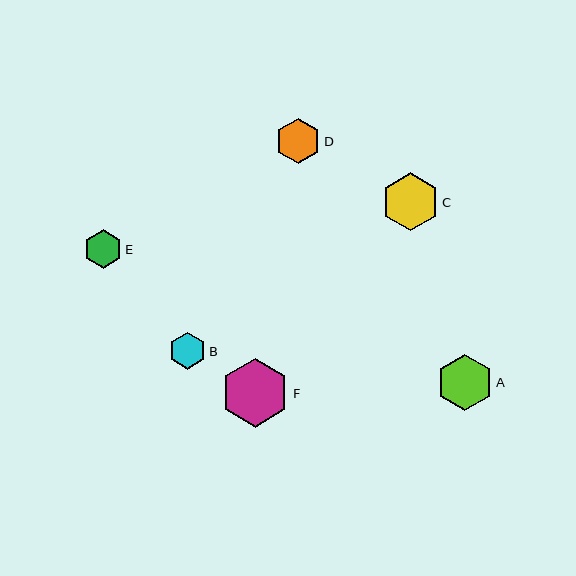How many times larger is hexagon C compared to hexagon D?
Hexagon C is approximately 1.3 times the size of hexagon D.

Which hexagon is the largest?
Hexagon F is the largest with a size of approximately 68 pixels.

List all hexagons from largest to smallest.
From largest to smallest: F, C, A, D, E, B.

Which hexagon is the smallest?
Hexagon B is the smallest with a size of approximately 37 pixels.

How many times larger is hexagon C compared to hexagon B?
Hexagon C is approximately 1.6 times the size of hexagon B.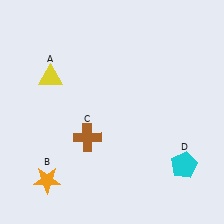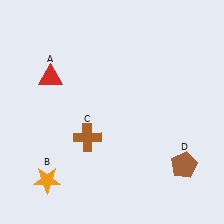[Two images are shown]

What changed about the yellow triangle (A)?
In Image 1, A is yellow. In Image 2, it changed to red.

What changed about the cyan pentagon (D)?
In Image 1, D is cyan. In Image 2, it changed to brown.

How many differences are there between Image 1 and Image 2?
There are 2 differences between the two images.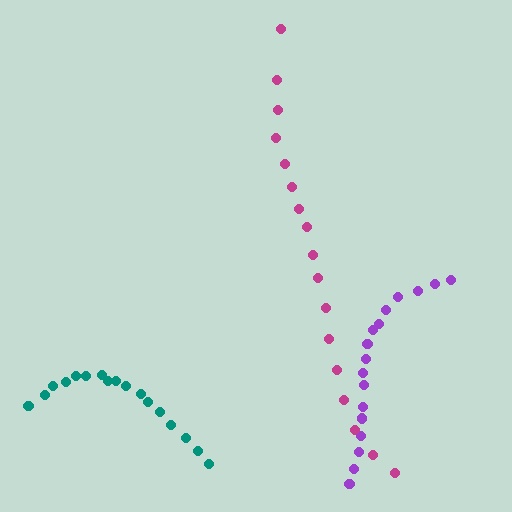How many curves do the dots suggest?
There are 3 distinct paths.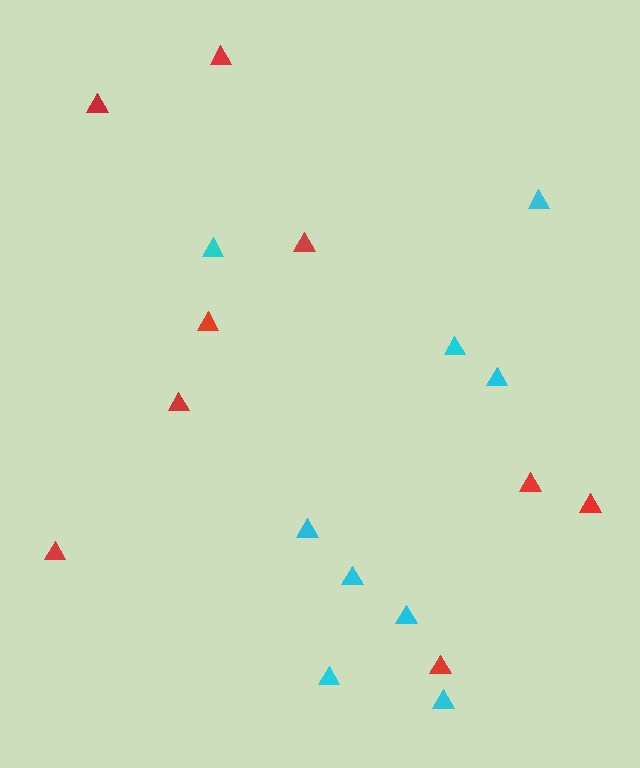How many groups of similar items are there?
There are 2 groups: one group of red triangles (9) and one group of cyan triangles (9).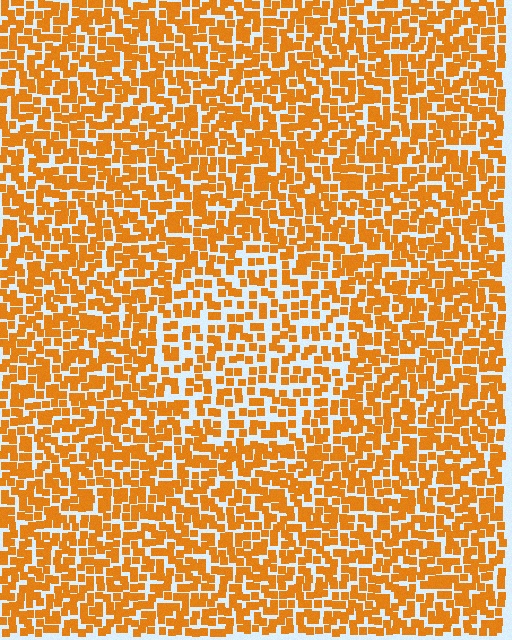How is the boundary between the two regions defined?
The boundary is defined by a change in element density (approximately 1.5x ratio). All elements are the same color, size, and shape.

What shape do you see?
I see a circle.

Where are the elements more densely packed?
The elements are more densely packed outside the circle boundary.